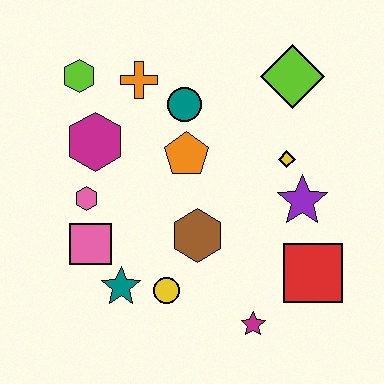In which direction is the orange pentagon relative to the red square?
The orange pentagon is to the left of the red square.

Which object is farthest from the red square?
The lime hexagon is farthest from the red square.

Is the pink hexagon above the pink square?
Yes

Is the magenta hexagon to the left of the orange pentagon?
Yes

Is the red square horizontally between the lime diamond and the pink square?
No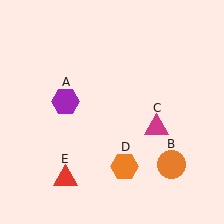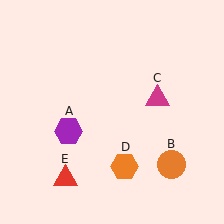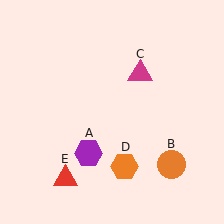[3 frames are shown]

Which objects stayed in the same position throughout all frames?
Orange circle (object B) and orange hexagon (object D) and red triangle (object E) remained stationary.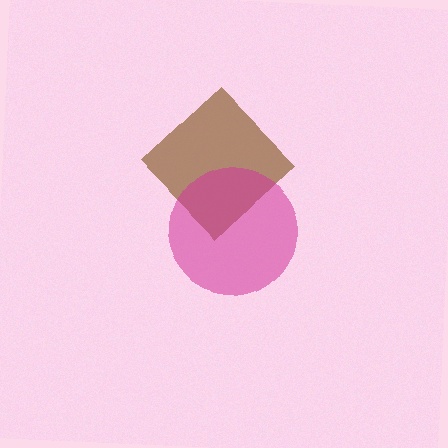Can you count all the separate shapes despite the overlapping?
Yes, there are 2 separate shapes.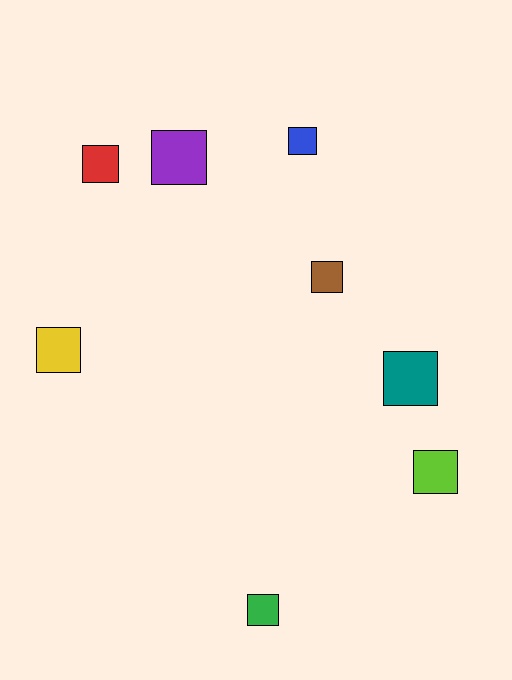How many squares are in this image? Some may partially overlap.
There are 8 squares.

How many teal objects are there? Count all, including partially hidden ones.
There is 1 teal object.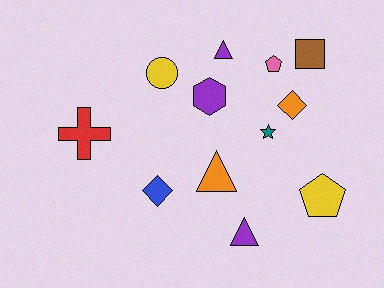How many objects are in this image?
There are 12 objects.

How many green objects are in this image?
There are no green objects.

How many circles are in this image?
There is 1 circle.